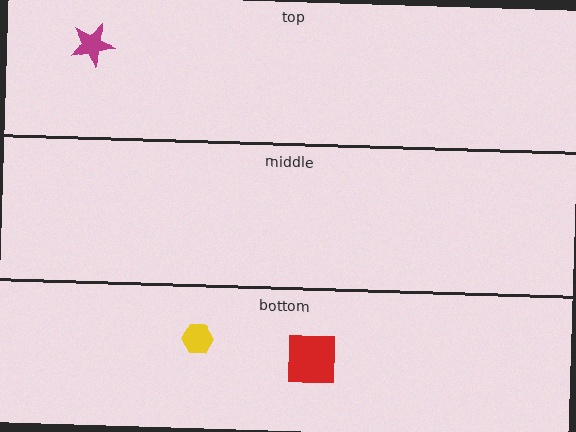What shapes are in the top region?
The magenta star.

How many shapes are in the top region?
1.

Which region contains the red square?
The bottom region.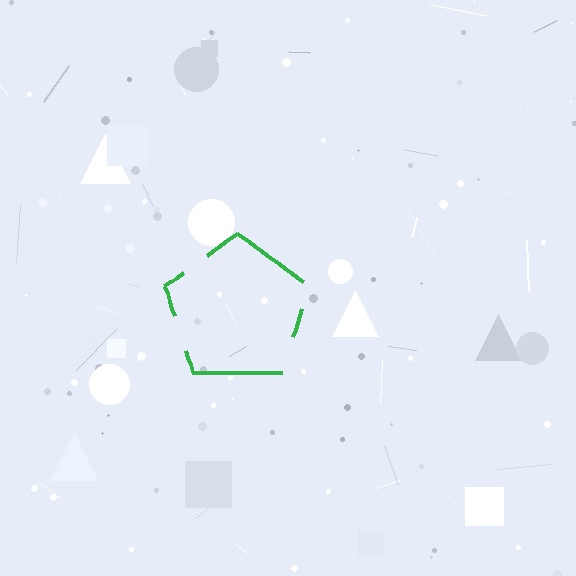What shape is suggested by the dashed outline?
The dashed outline suggests a pentagon.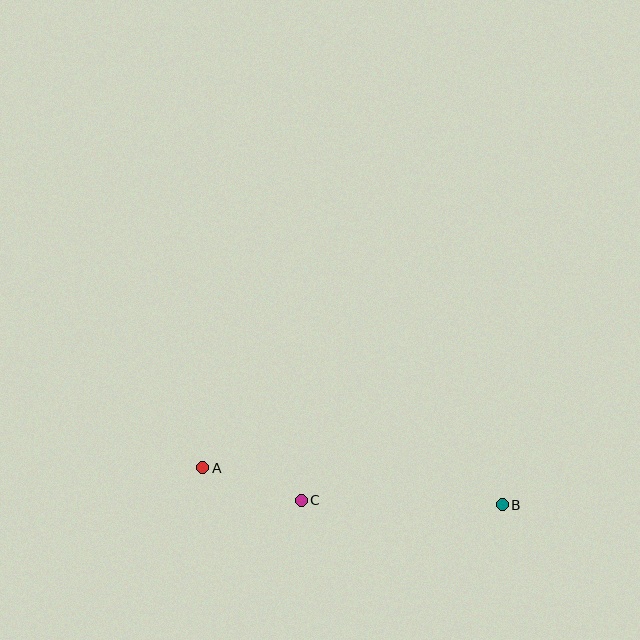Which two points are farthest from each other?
Points A and B are farthest from each other.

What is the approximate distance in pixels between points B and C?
The distance between B and C is approximately 201 pixels.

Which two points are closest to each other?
Points A and C are closest to each other.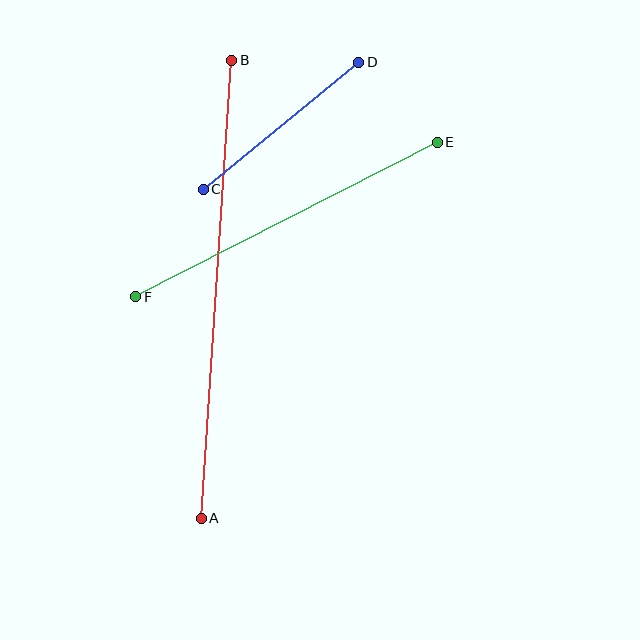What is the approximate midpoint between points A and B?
The midpoint is at approximately (216, 289) pixels.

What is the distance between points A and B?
The distance is approximately 459 pixels.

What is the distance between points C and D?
The distance is approximately 200 pixels.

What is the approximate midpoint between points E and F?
The midpoint is at approximately (287, 219) pixels.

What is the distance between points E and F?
The distance is approximately 339 pixels.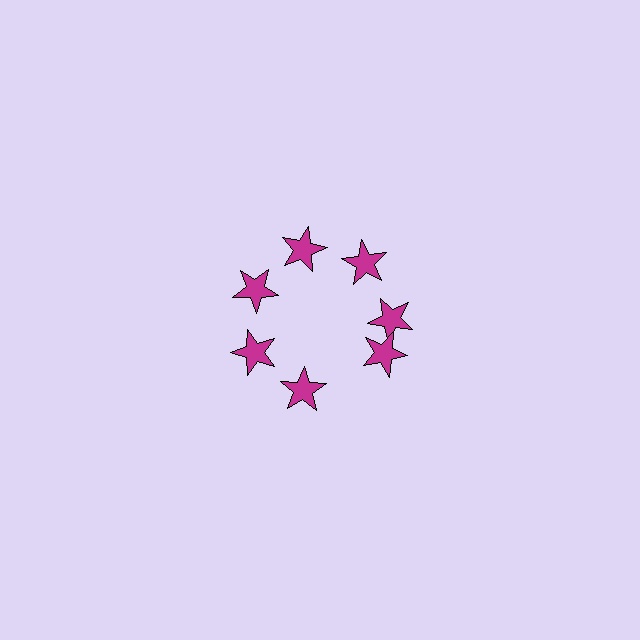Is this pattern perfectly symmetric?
No. The 7 magenta stars are arranged in a ring, but one element near the 5 o'clock position is rotated out of alignment along the ring, breaking the 7-fold rotational symmetry.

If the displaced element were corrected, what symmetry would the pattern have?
It would have 7-fold rotational symmetry — the pattern would map onto itself every 51 degrees.